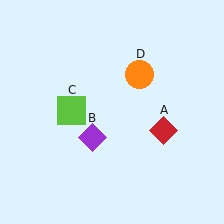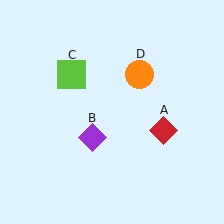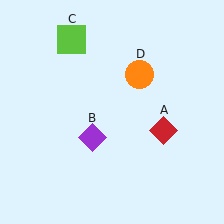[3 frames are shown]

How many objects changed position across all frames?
1 object changed position: lime square (object C).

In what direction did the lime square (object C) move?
The lime square (object C) moved up.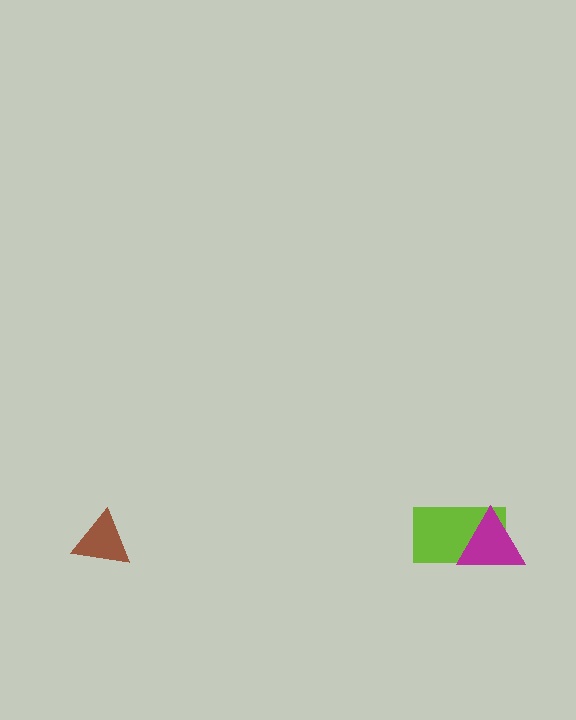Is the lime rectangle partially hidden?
Yes, it is partially covered by another shape.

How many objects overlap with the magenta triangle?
1 object overlaps with the magenta triangle.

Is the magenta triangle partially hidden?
No, no other shape covers it.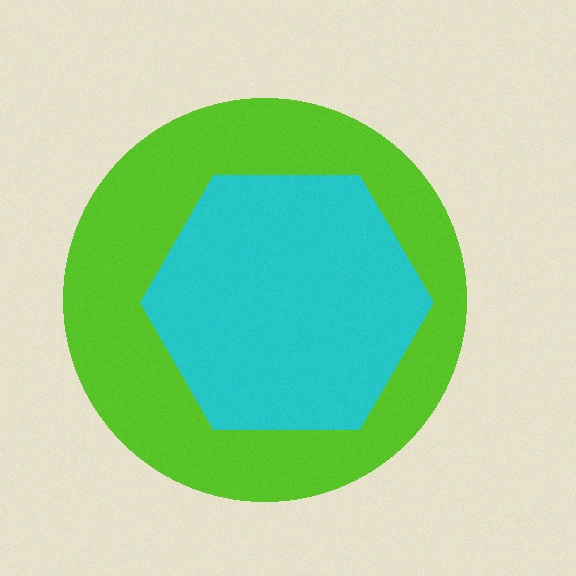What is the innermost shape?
The cyan hexagon.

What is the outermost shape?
The lime circle.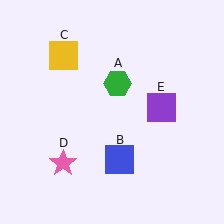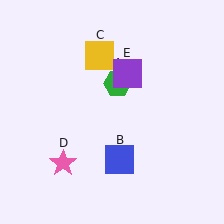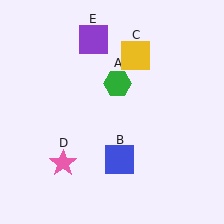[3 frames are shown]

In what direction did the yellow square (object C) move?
The yellow square (object C) moved right.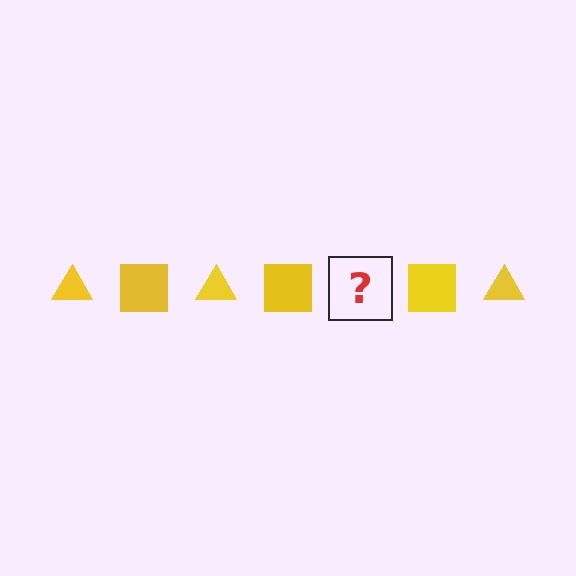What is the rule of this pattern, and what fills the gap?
The rule is that the pattern cycles through triangle, square shapes in yellow. The gap should be filled with a yellow triangle.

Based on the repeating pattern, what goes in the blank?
The blank should be a yellow triangle.